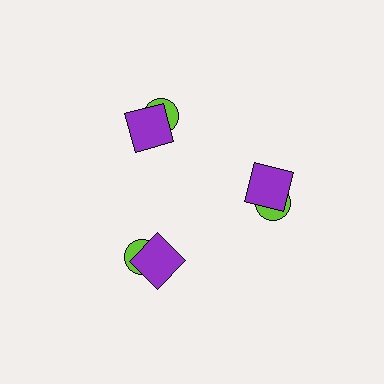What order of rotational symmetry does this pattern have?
This pattern has 3-fold rotational symmetry.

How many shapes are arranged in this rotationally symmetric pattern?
There are 6 shapes, arranged in 3 groups of 2.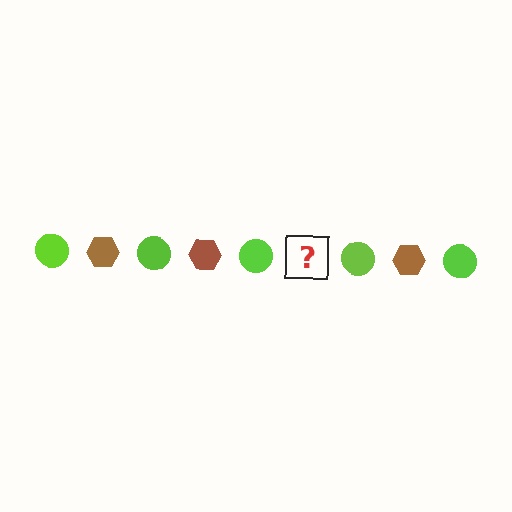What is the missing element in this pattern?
The missing element is a brown hexagon.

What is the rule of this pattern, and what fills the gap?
The rule is that the pattern alternates between lime circle and brown hexagon. The gap should be filled with a brown hexagon.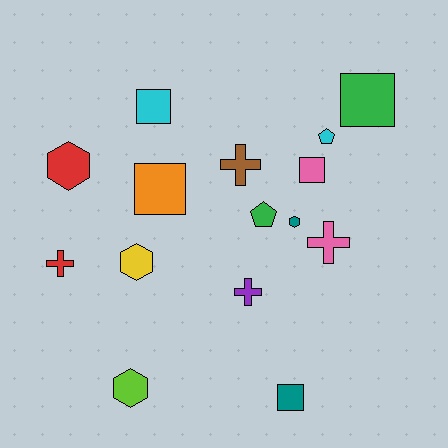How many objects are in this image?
There are 15 objects.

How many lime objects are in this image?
There is 1 lime object.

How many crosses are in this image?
There are 4 crosses.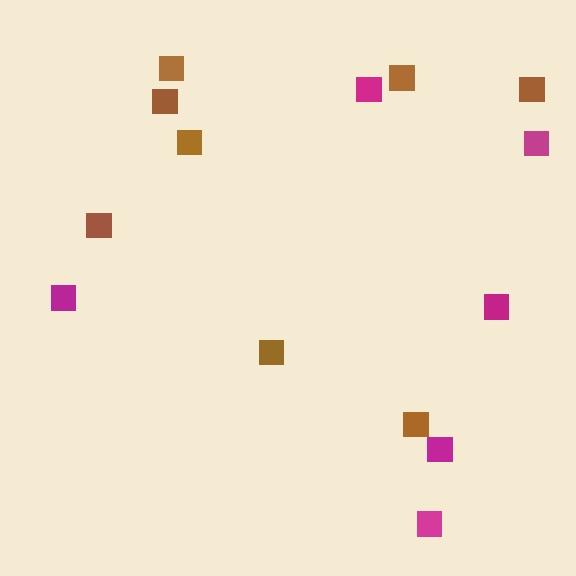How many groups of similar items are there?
There are 2 groups: one group of brown squares (8) and one group of magenta squares (6).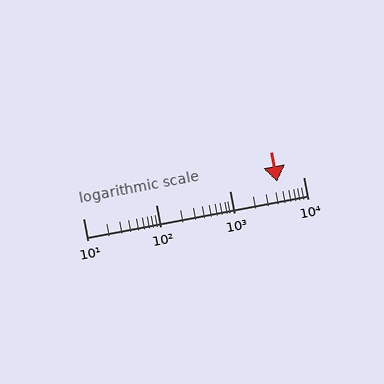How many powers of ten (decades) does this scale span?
The scale spans 3 decades, from 10 to 10000.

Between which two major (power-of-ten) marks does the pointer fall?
The pointer is between 1000 and 10000.